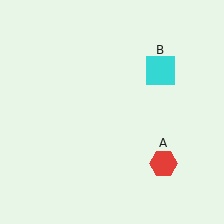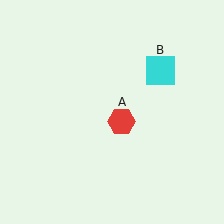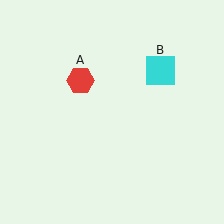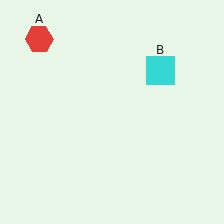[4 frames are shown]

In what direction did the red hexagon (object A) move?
The red hexagon (object A) moved up and to the left.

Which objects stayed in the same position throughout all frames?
Cyan square (object B) remained stationary.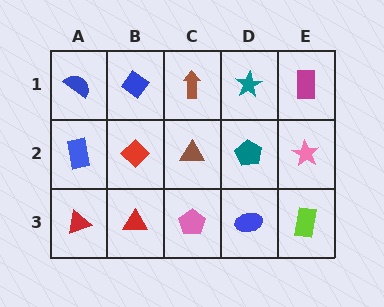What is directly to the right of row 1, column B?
A brown arrow.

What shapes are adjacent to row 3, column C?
A brown triangle (row 2, column C), a red triangle (row 3, column B), a blue ellipse (row 3, column D).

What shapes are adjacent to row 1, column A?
A blue rectangle (row 2, column A), a blue diamond (row 1, column B).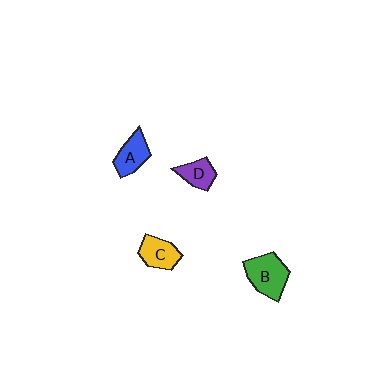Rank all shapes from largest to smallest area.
From largest to smallest: B (green), A (blue), C (yellow), D (purple).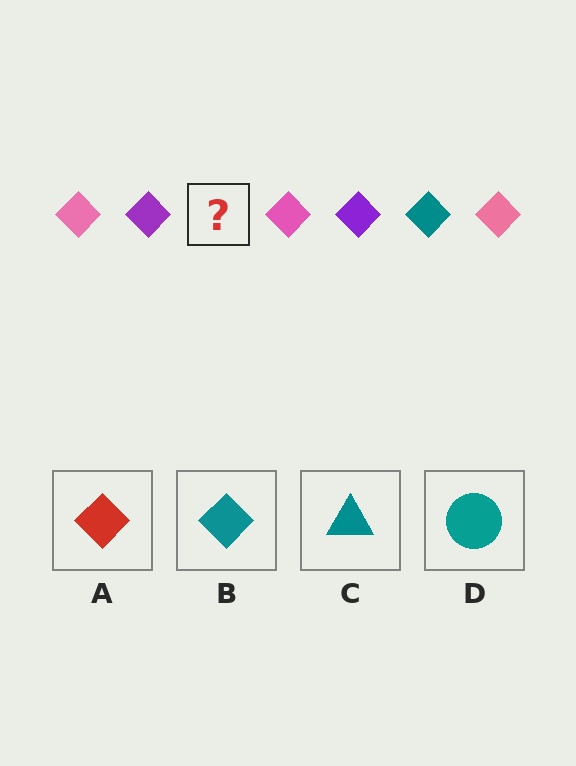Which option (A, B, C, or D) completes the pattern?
B.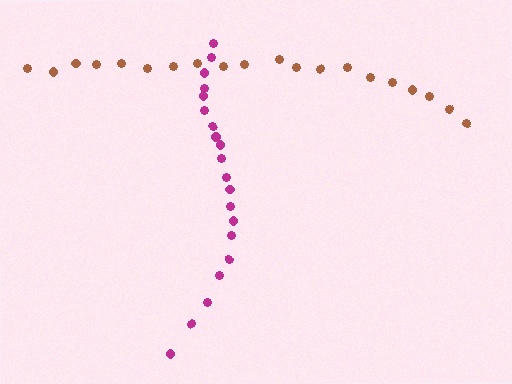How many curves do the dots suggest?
There are 2 distinct paths.